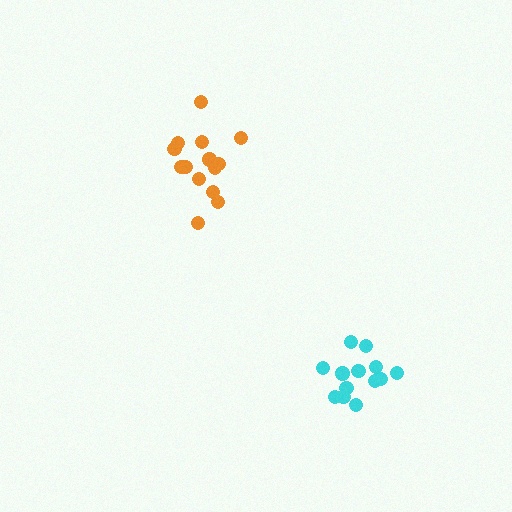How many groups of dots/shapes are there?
There are 2 groups.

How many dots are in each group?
Group 1: 13 dots, Group 2: 14 dots (27 total).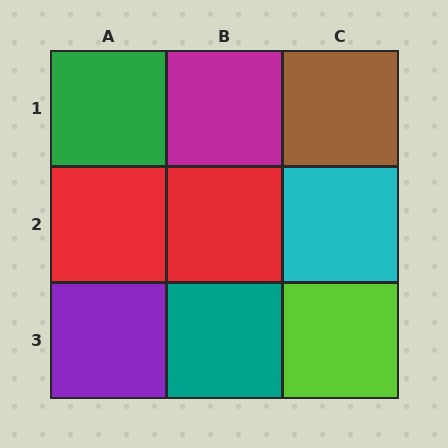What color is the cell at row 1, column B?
Magenta.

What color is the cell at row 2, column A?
Red.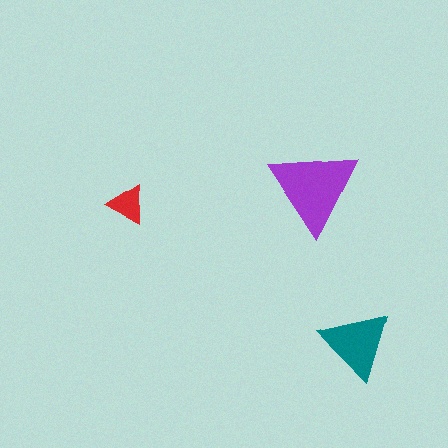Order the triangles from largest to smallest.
the purple one, the teal one, the red one.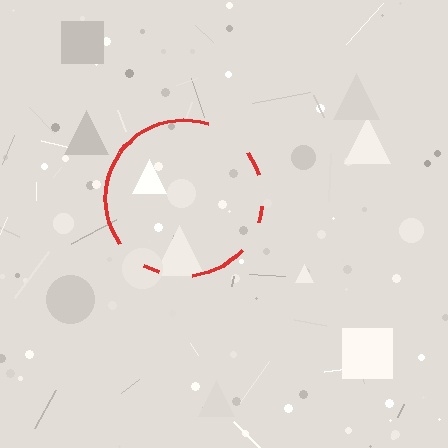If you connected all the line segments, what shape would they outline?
They would outline a circle.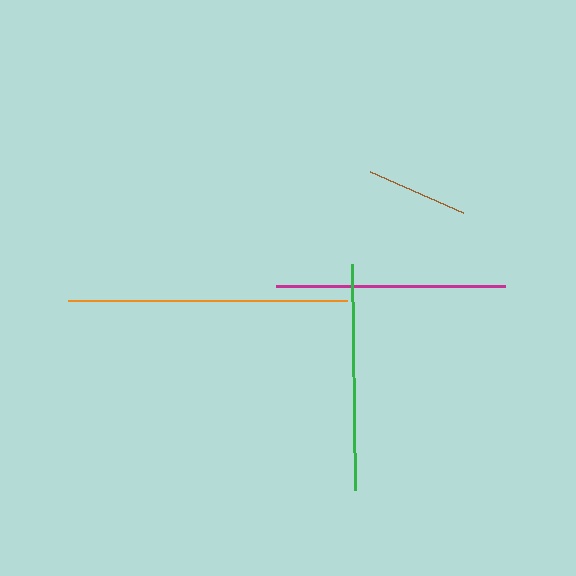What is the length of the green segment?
The green segment is approximately 226 pixels long.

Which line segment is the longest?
The orange line is the longest at approximately 279 pixels.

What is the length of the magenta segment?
The magenta segment is approximately 229 pixels long.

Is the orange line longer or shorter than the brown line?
The orange line is longer than the brown line.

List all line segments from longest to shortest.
From longest to shortest: orange, magenta, green, brown.